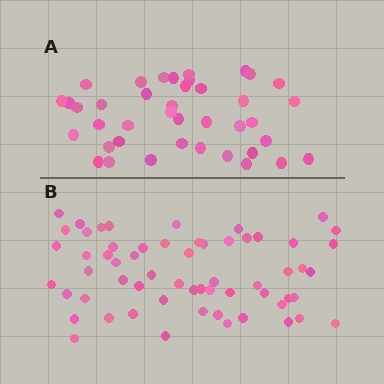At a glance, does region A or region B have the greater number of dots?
Region B (the bottom region) has more dots.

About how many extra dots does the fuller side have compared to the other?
Region B has approximately 20 more dots than region A.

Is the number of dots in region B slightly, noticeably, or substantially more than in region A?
Region B has substantially more. The ratio is roughly 1.5 to 1.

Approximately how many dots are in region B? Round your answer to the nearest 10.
About 60 dots.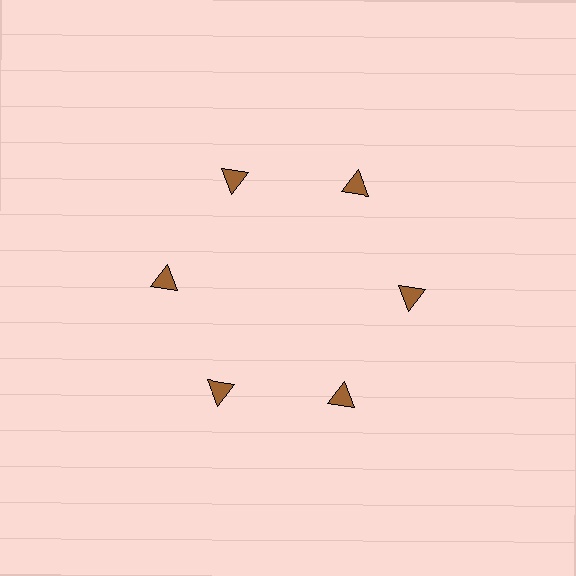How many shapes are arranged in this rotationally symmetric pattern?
There are 6 shapes, arranged in 6 groups of 1.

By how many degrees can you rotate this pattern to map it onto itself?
The pattern maps onto itself every 60 degrees of rotation.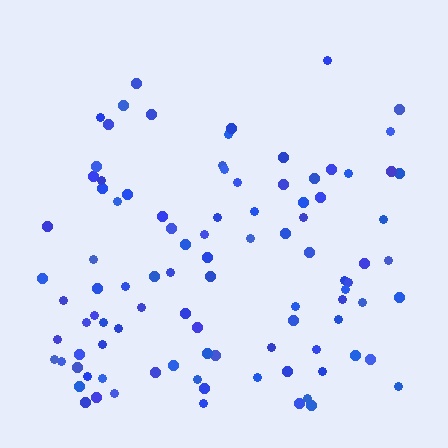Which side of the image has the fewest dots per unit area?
The top.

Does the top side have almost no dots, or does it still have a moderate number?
Still a moderate number, just noticeably fewer than the bottom.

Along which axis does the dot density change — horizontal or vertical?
Vertical.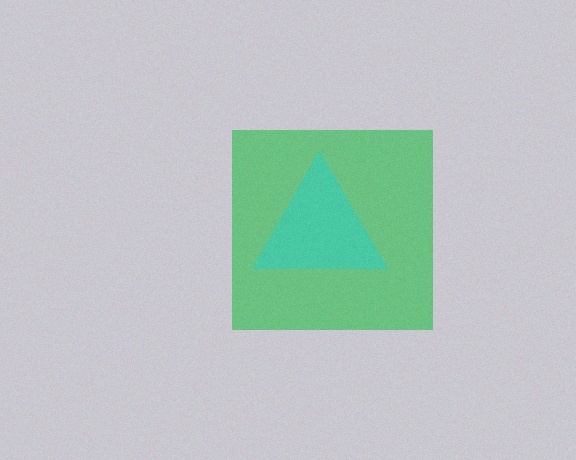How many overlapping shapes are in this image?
There are 2 overlapping shapes in the image.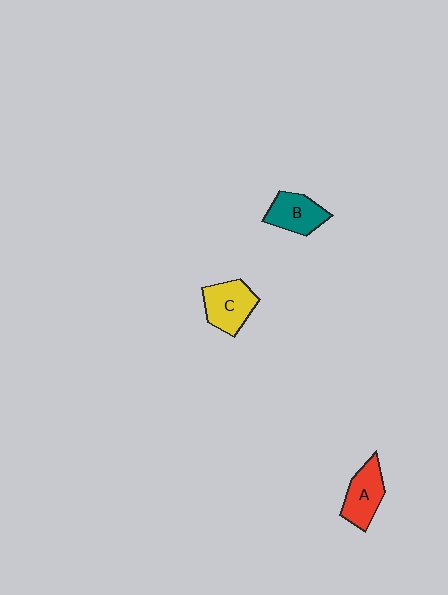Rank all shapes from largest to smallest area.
From largest to smallest: C (yellow), A (red), B (teal).